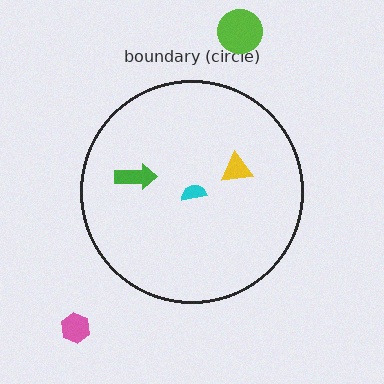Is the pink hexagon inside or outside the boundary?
Outside.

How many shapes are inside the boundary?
3 inside, 2 outside.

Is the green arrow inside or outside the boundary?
Inside.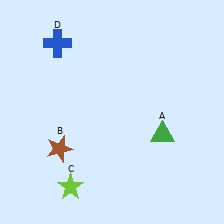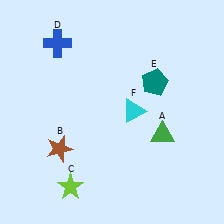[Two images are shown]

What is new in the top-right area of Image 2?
A teal pentagon (E) was added in the top-right area of Image 2.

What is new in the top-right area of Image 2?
A cyan triangle (F) was added in the top-right area of Image 2.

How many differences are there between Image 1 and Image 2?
There are 2 differences between the two images.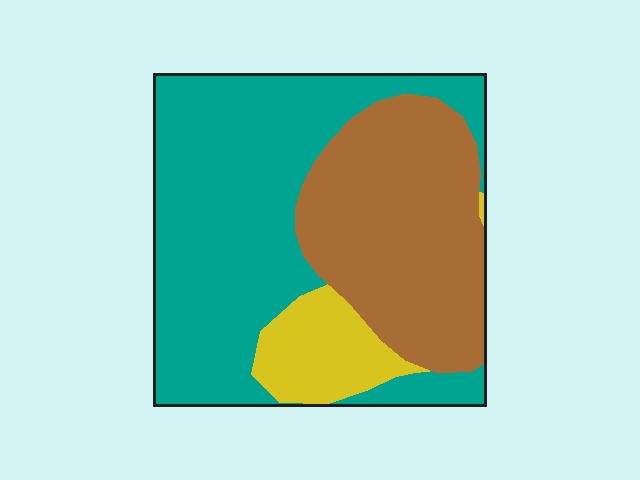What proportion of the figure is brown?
Brown takes up about three eighths (3/8) of the figure.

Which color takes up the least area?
Yellow, at roughly 10%.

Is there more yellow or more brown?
Brown.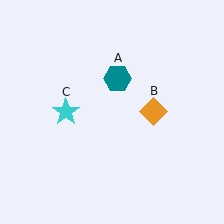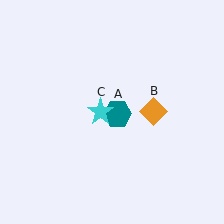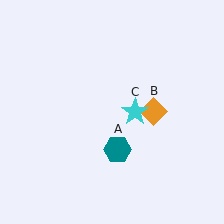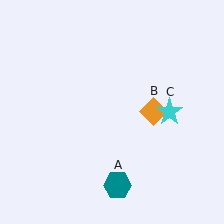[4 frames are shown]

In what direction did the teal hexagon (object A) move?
The teal hexagon (object A) moved down.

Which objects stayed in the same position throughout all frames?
Orange diamond (object B) remained stationary.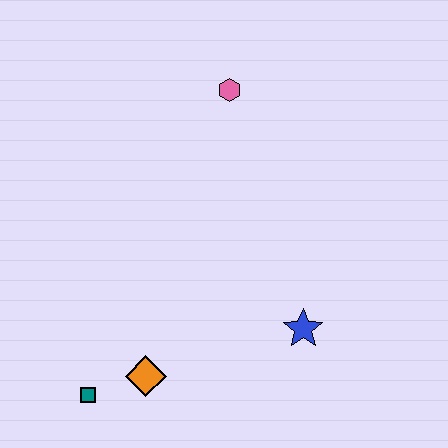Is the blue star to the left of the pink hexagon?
No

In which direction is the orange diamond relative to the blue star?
The orange diamond is to the left of the blue star.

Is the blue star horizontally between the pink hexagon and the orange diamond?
No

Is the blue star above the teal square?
Yes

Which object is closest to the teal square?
The orange diamond is closest to the teal square.